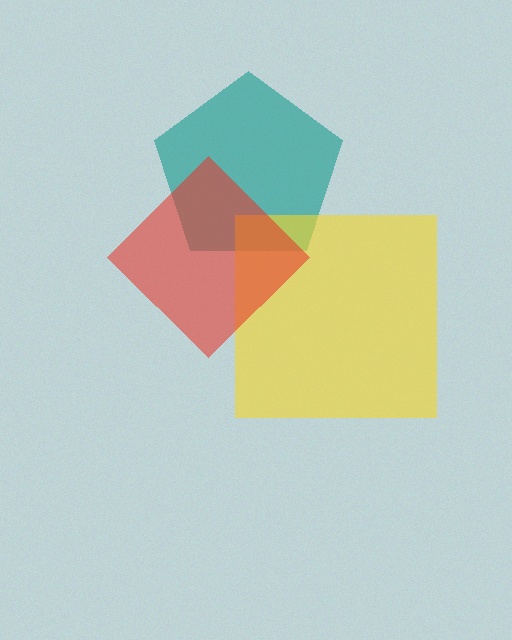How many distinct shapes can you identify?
There are 3 distinct shapes: a teal pentagon, a yellow square, a red diamond.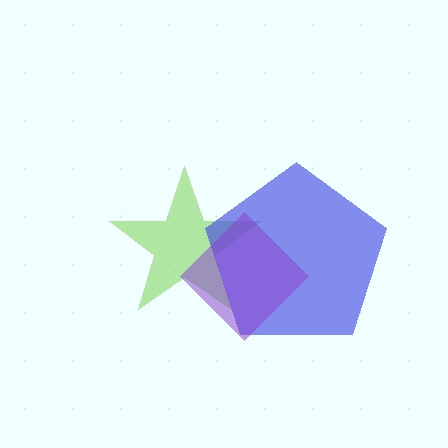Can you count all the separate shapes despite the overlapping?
Yes, there are 3 separate shapes.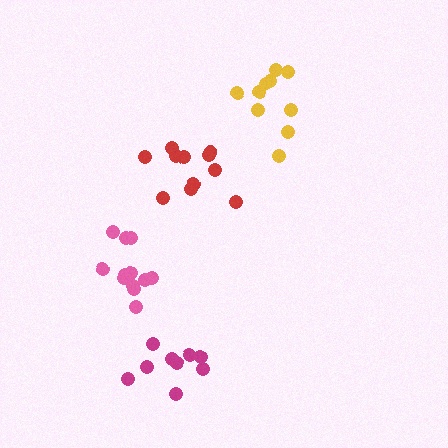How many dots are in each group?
Group 1: 12 dots, Group 2: 10 dots, Group 3: 9 dots, Group 4: 11 dots (42 total).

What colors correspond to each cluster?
The clusters are colored: pink, yellow, magenta, red.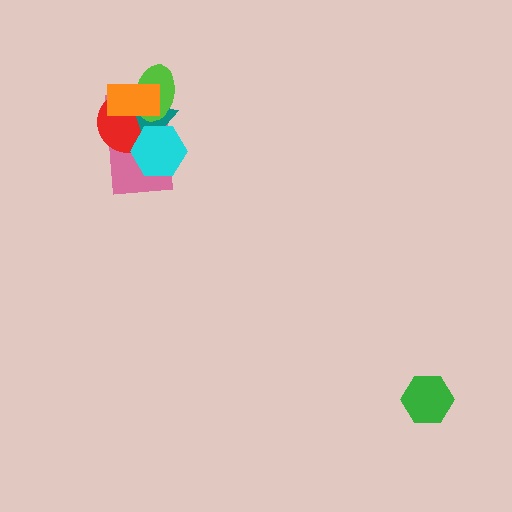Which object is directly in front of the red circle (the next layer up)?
The teal triangle is directly in front of the red circle.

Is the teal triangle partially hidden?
Yes, it is partially covered by another shape.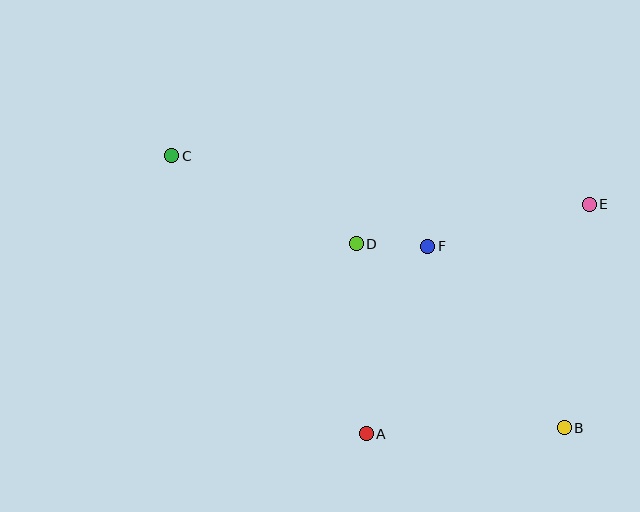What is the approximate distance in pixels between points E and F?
The distance between E and F is approximately 167 pixels.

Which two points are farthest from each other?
Points B and C are farthest from each other.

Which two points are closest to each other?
Points D and F are closest to each other.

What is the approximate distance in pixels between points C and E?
The distance between C and E is approximately 420 pixels.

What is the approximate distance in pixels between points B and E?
The distance between B and E is approximately 224 pixels.